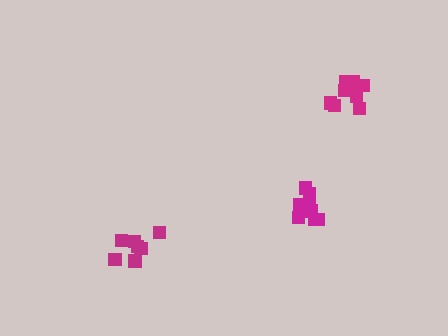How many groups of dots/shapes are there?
There are 3 groups.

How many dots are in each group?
Group 1: 10 dots, Group 2: 9 dots, Group 3: 7 dots (26 total).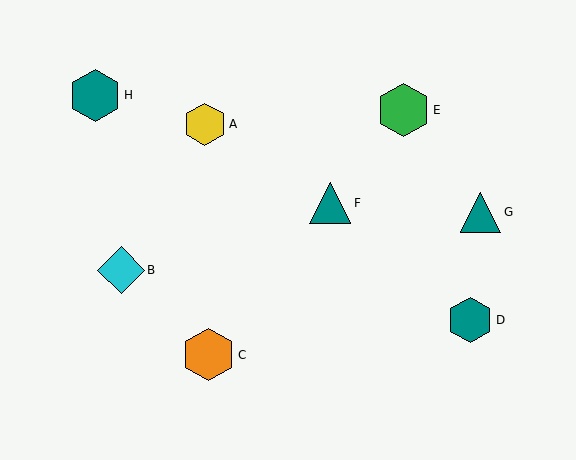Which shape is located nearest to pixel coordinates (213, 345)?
The orange hexagon (labeled C) at (208, 355) is nearest to that location.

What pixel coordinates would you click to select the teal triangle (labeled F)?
Click at (330, 203) to select the teal triangle F.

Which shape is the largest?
The green hexagon (labeled E) is the largest.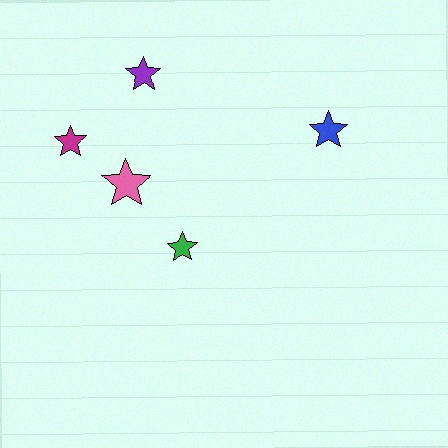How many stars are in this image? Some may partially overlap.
There are 5 stars.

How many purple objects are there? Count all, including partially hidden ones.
There is 1 purple object.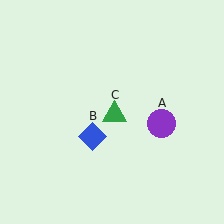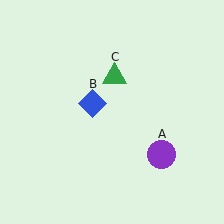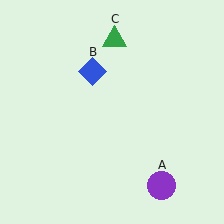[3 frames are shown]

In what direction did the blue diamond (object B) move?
The blue diamond (object B) moved up.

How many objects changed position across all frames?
3 objects changed position: purple circle (object A), blue diamond (object B), green triangle (object C).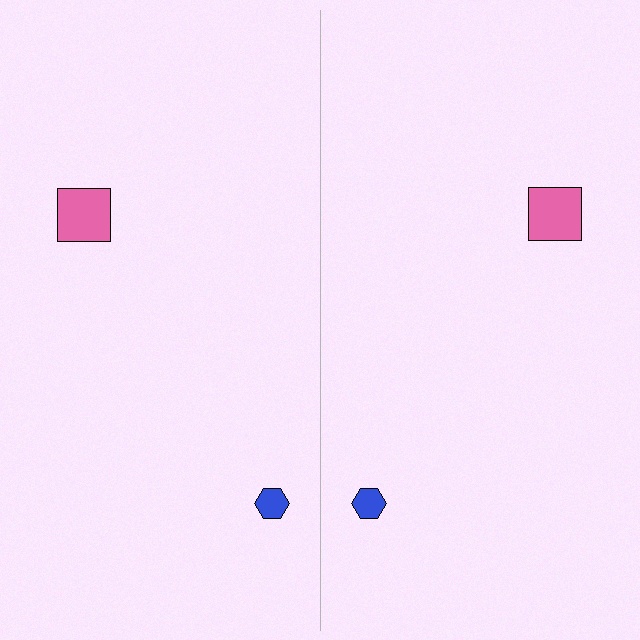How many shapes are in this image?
There are 4 shapes in this image.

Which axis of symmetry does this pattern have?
The pattern has a vertical axis of symmetry running through the center of the image.